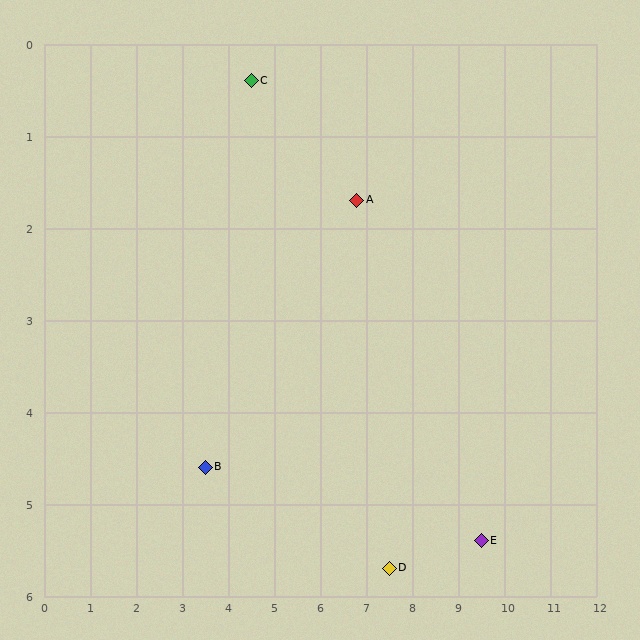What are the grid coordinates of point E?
Point E is at approximately (9.5, 5.4).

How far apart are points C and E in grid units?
Points C and E are about 7.1 grid units apart.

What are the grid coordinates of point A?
Point A is at approximately (6.8, 1.7).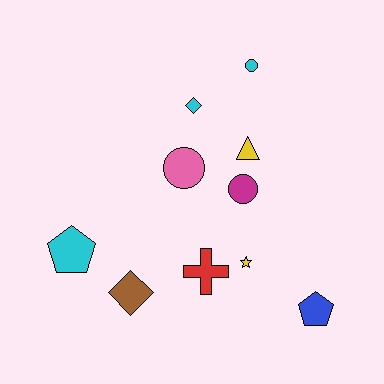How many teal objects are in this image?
There are no teal objects.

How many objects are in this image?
There are 10 objects.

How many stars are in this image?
There is 1 star.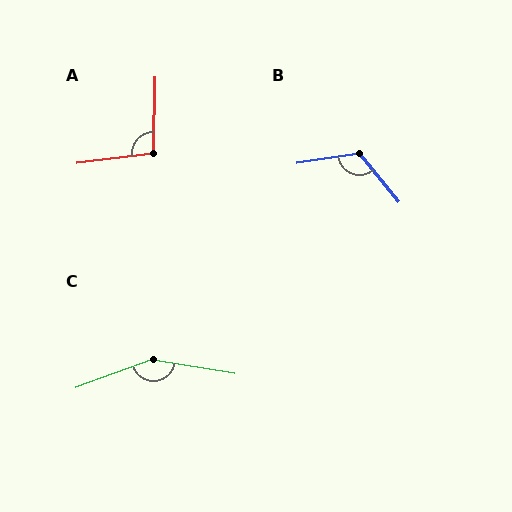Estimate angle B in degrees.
Approximately 121 degrees.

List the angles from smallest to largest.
A (99°), B (121°), C (150°).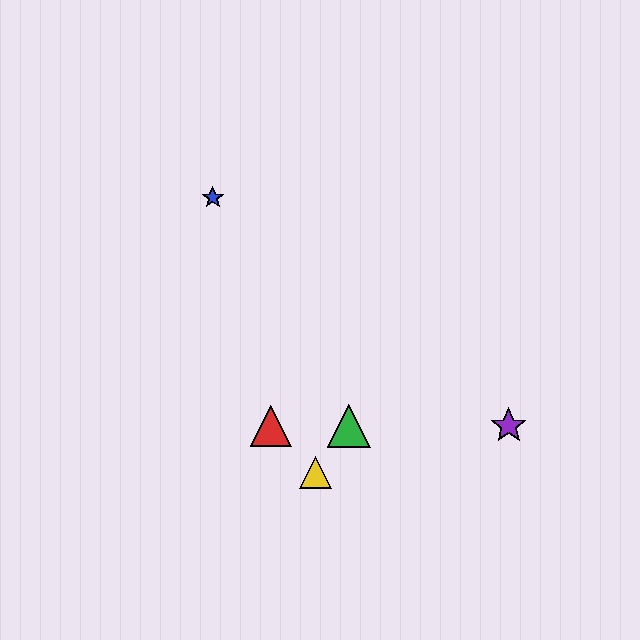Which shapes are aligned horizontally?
The red triangle, the green triangle, the purple star are aligned horizontally.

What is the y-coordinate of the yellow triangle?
The yellow triangle is at y≈472.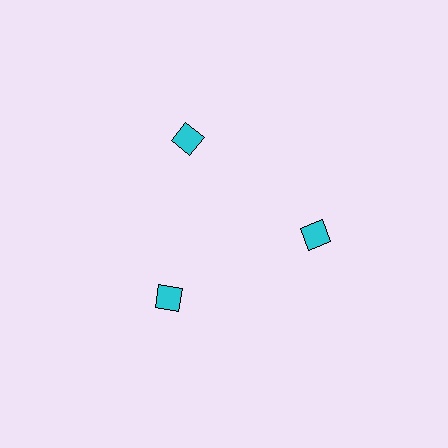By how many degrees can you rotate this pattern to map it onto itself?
The pattern maps onto itself every 120 degrees of rotation.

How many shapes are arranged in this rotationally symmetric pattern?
There are 3 shapes, arranged in 3 groups of 1.